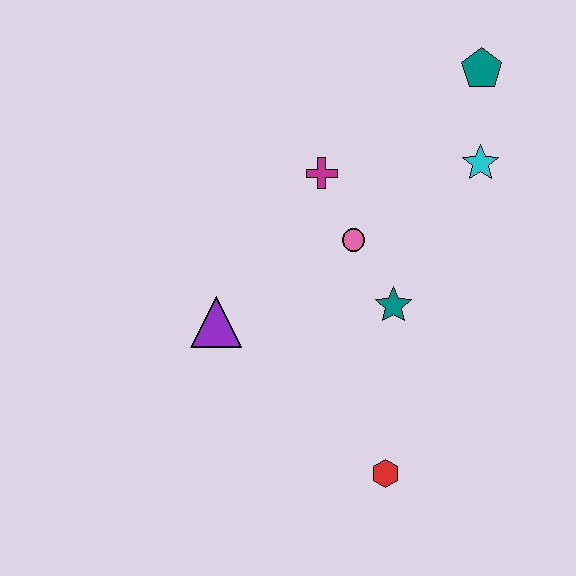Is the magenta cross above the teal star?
Yes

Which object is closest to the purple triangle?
The pink circle is closest to the purple triangle.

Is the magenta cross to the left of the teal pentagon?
Yes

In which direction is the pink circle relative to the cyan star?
The pink circle is to the left of the cyan star.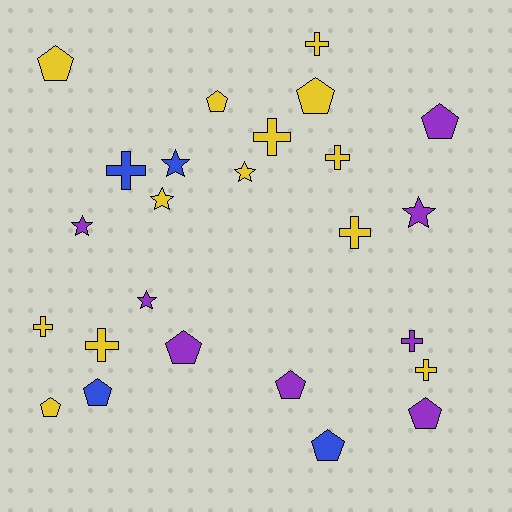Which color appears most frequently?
Yellow, with 13 objects.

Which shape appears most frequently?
Pentagon, with 10 objects.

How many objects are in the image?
There are 25 objects.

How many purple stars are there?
There are 3 purple stars.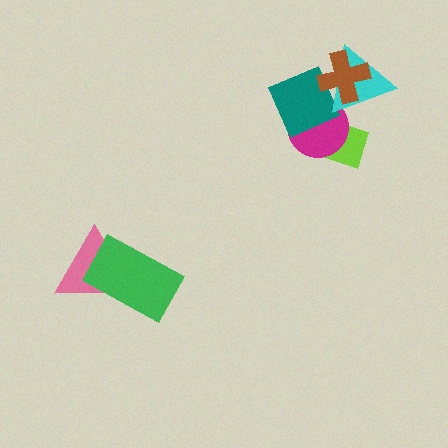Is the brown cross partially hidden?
No, no other shape covers it.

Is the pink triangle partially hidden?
Yes, it is partially covered by another shape.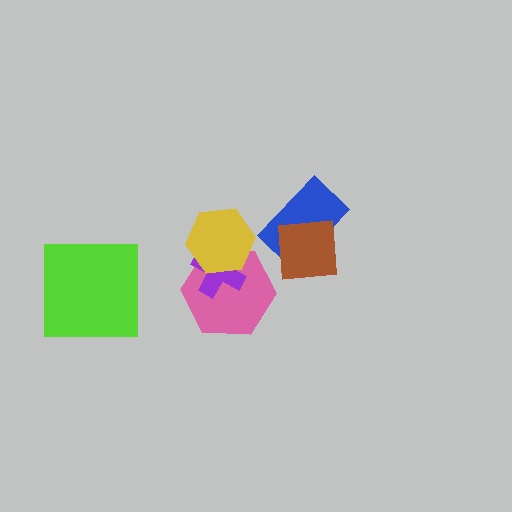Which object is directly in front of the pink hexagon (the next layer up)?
The purple cross is directly in front of the pink hexagon.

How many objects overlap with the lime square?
0 objects overlap with the lime square.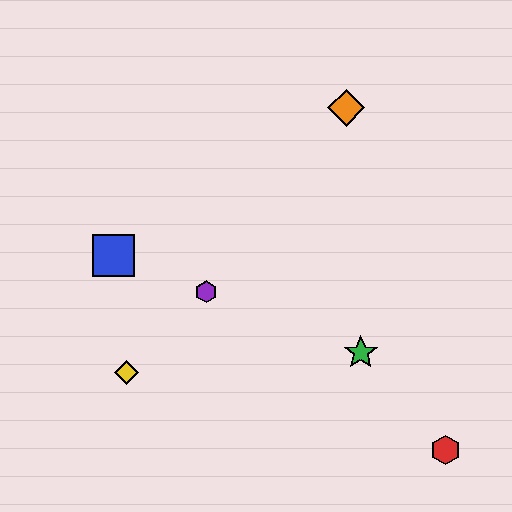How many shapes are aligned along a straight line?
3 shapes (the blue square, the green star, the purple hexagon) are aligned along a straight line.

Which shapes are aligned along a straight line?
The blue square, the green star, the purple hexagon are aligned along a straight line.